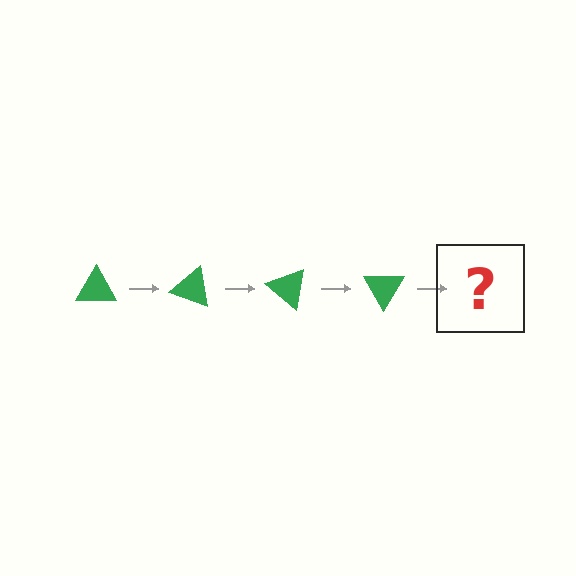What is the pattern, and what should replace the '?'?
The pattern is that the triangle rotates 20 degrees each step. The '?' should be a green triangle rotated 80 degrees.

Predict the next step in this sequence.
The next step is a green triangle rotated 80 degrees.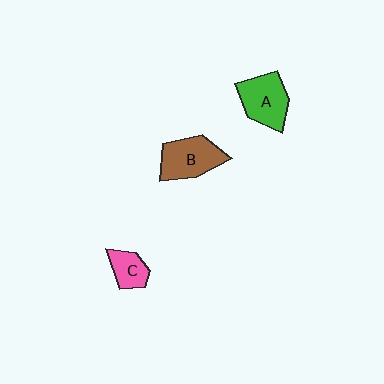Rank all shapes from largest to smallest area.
From largest to smallest: B (brown), A (green), C (pink).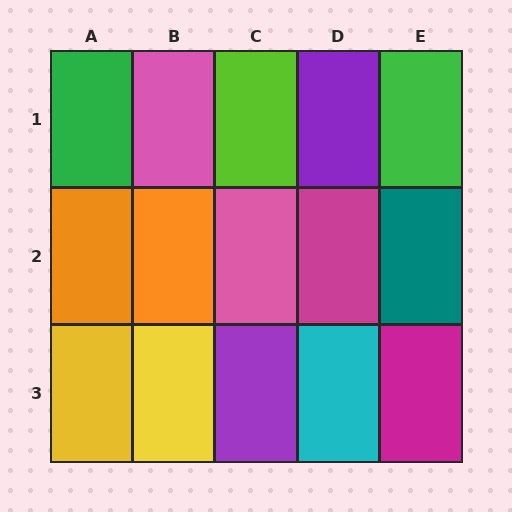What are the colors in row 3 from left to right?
Yellow, yellow, purple, cyan, magenta.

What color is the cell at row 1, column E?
Green.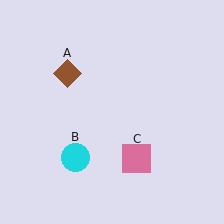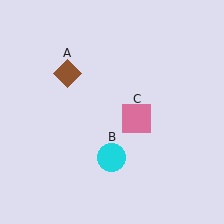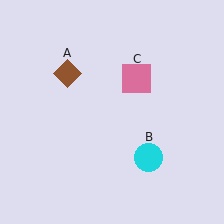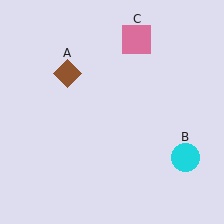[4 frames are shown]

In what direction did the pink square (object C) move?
The pink square (object C) moved up.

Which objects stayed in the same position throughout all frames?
Brown diamond (object A) remained stationary.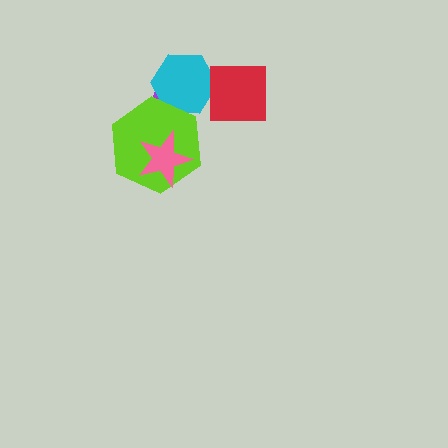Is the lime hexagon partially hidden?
Yes, it is partially covered by another shape.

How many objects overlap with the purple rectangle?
3 objects overlap with the purple rectangle.